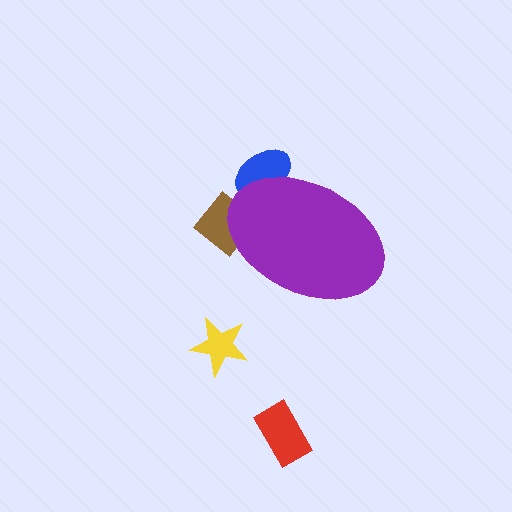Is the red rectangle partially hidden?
No, the red rectangle is fully visible.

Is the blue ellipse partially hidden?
Yes, the blue ellipse is partially hidden behind the purple ellipse.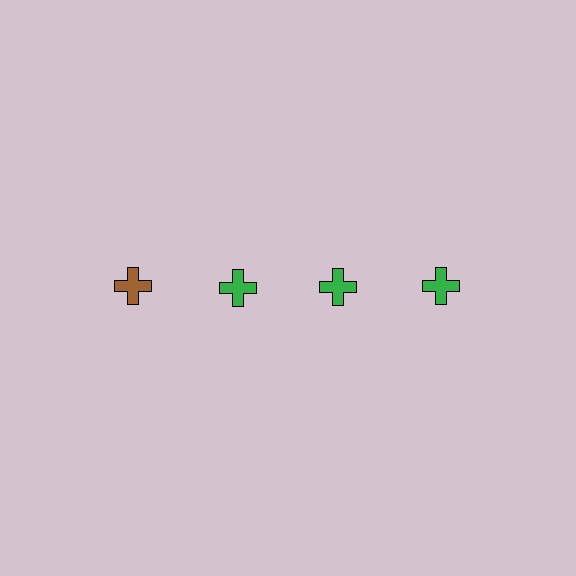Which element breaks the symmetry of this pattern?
The brown cross in the top row, leftmost column breaks the symmetry. All other shapes are green crosses.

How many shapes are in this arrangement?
There are 4 shapes arranged in a grid pattern.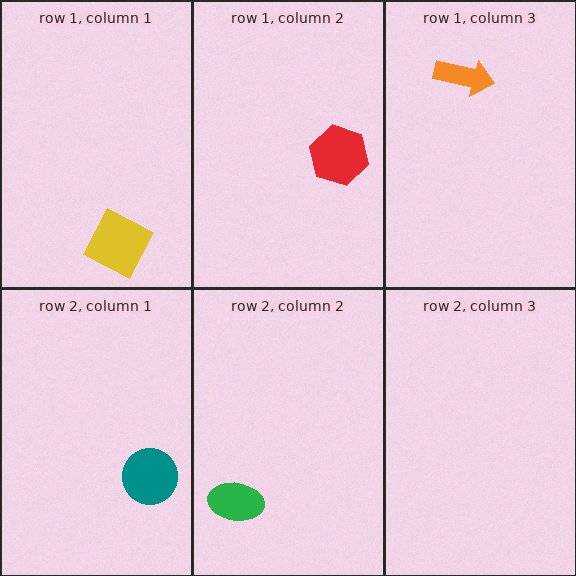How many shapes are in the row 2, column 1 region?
1.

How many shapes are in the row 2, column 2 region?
1.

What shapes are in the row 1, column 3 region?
The orange arrow.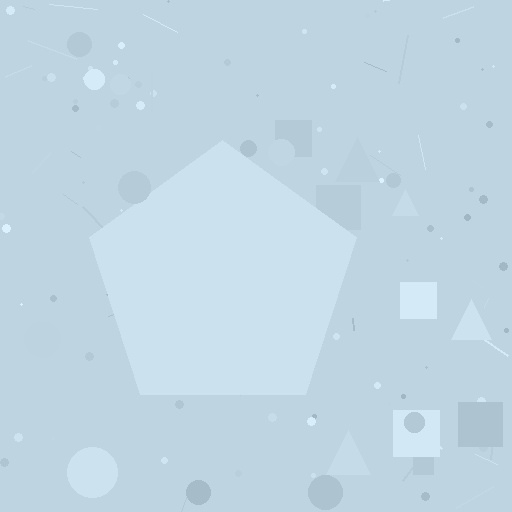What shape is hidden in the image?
A pentagon is hidden in the image.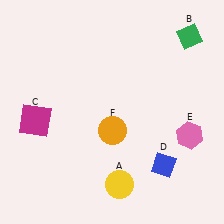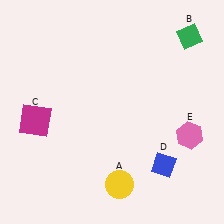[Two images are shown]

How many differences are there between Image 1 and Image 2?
There is 1 difference between the two images.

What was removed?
The orange circle (F) was removed in Image 2.